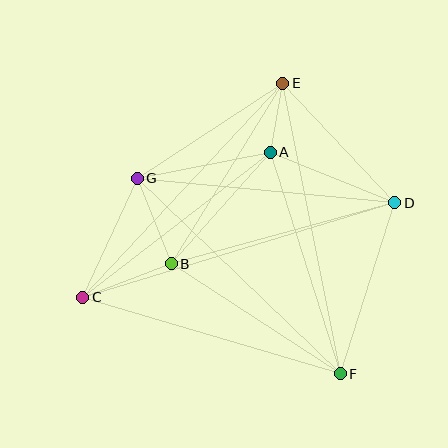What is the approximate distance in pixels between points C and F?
The distance between C and F is approximately 269 pixels.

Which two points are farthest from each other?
Points C and D are farthest from each other.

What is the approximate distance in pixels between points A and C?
The distance between A and C is approximately 237 pixels.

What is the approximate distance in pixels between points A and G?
The distance between A and G is approximately 135 pixels.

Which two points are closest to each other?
Points A and E are closest to each other.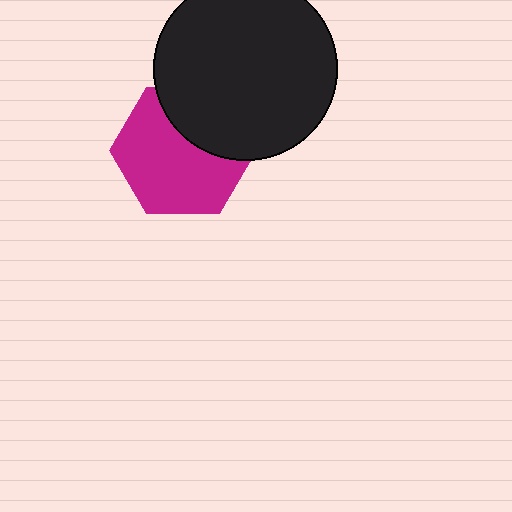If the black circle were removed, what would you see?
You would see the complete magenta hexagon.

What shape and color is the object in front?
The object in front is a black circle.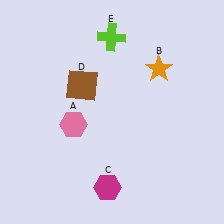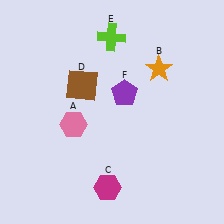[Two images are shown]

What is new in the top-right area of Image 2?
A purple pentagon (F) was added in the top-right area of Image 2.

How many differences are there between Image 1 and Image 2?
There is 1 difference between the two images.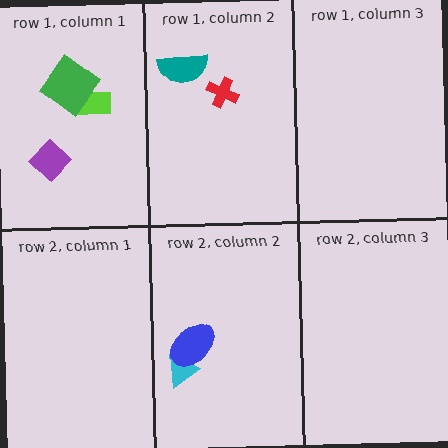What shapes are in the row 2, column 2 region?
The cyan triangle, the blue ellipse.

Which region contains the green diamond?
The row 1, column 1 region.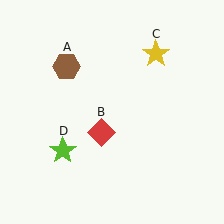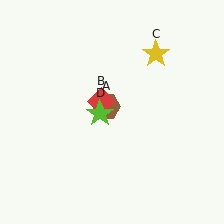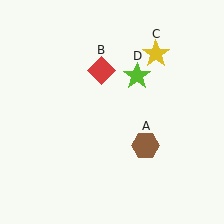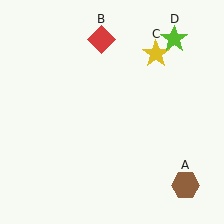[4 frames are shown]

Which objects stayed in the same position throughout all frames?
Yellow star (object C) remained stationary.